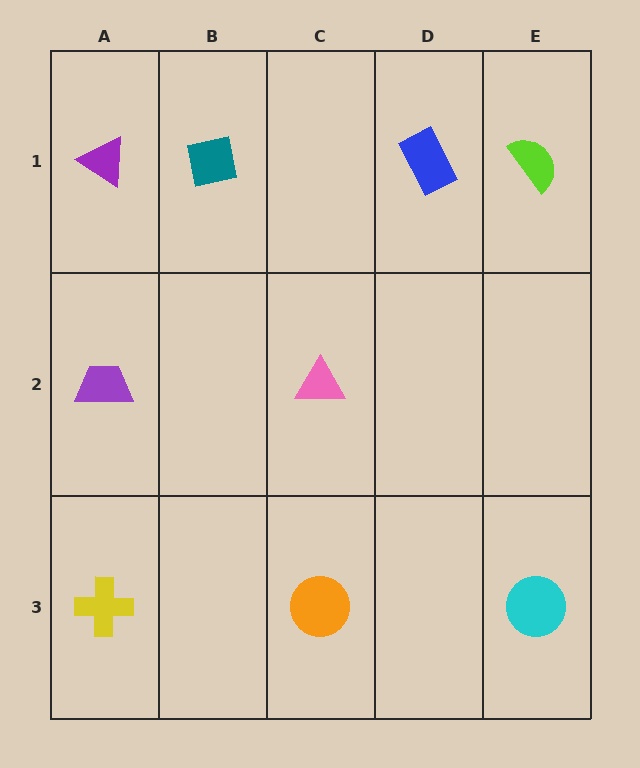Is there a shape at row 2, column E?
No, that cell is empty.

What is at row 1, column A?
A purple triangle.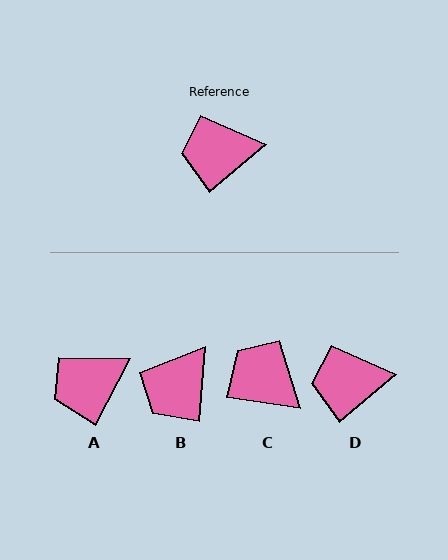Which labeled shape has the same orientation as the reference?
D.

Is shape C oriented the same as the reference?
No, it is off by about 49 degrees.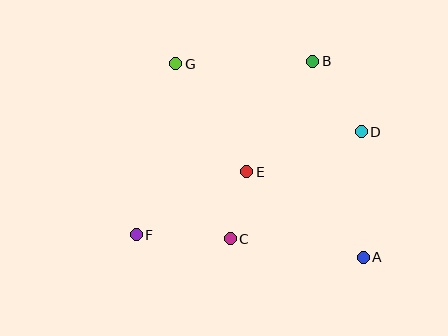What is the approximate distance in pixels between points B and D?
The distance between B and D is approximately 85 pixels.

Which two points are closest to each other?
Points C and E are closest to each other.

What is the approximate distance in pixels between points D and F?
The distance between D and F is approximately 248 pixels.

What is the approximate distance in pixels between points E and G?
The distance between E and G is approximately 129 pixels.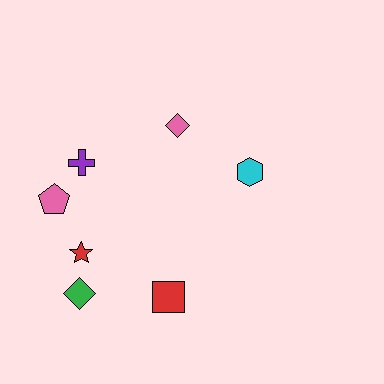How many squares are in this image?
There is 1 square.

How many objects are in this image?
There are 7 objects.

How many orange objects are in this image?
There are no orange objects.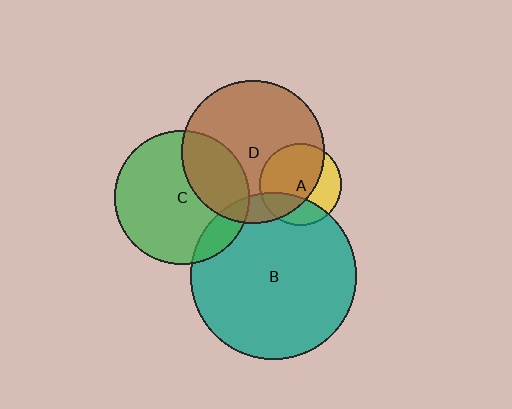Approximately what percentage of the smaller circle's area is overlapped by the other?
Approximately 10%.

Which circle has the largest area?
Circle B (teal).